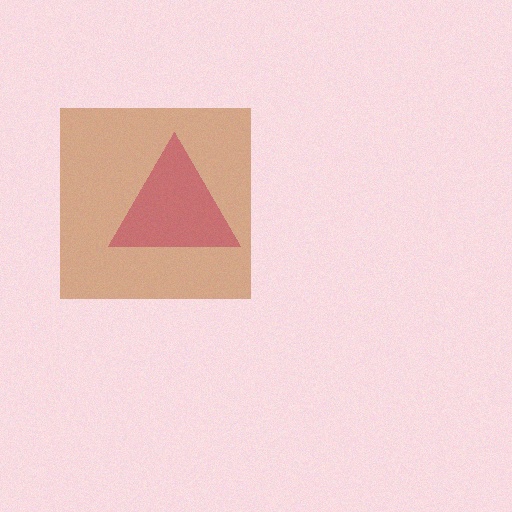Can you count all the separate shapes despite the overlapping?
Yes, there are 2 separate shapes.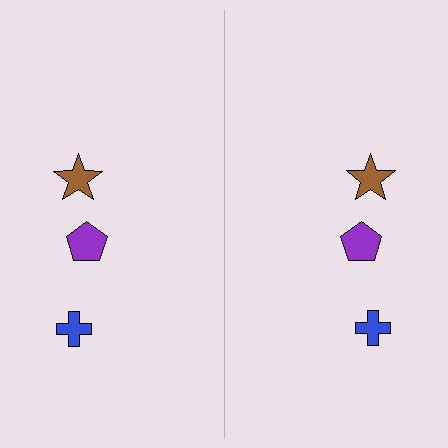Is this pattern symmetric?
Yes, this pattern has bilateral (reflection) symmetry.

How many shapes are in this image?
There are 6 shapes in this image.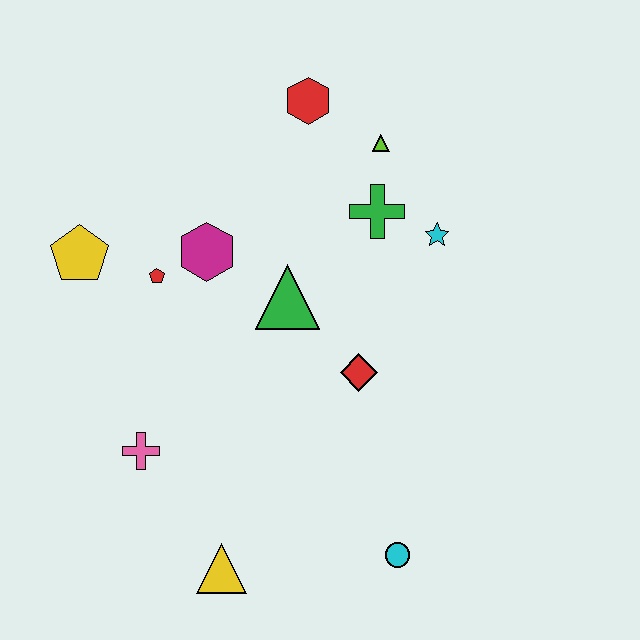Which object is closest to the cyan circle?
The yellow triangle is closest to the cyan circle.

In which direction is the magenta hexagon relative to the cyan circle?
The magenta hexagon is above the cyan circle.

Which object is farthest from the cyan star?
The yellow triangle is farthest from the cyan star.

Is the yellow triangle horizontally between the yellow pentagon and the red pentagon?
No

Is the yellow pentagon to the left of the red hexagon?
Yes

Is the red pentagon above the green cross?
No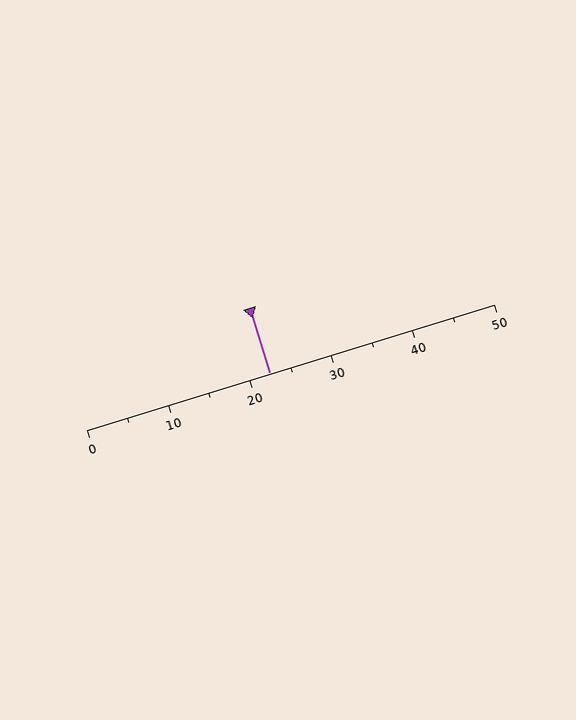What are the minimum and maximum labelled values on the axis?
The axis runs from 0 to 50.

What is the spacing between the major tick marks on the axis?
The major ticks are spaced 10 apart.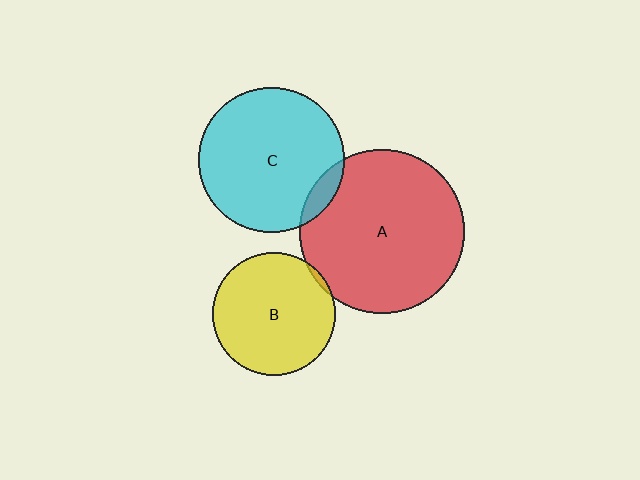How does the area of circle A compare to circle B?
Approximately 1.8 times.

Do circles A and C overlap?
Yes.